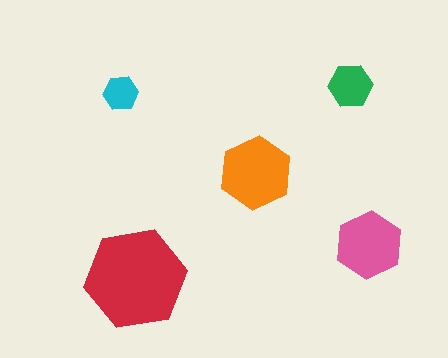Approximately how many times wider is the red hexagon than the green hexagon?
About 2.5 times wider.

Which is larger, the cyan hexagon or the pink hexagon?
The pink one.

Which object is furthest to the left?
The cyan hexagon is leftmost.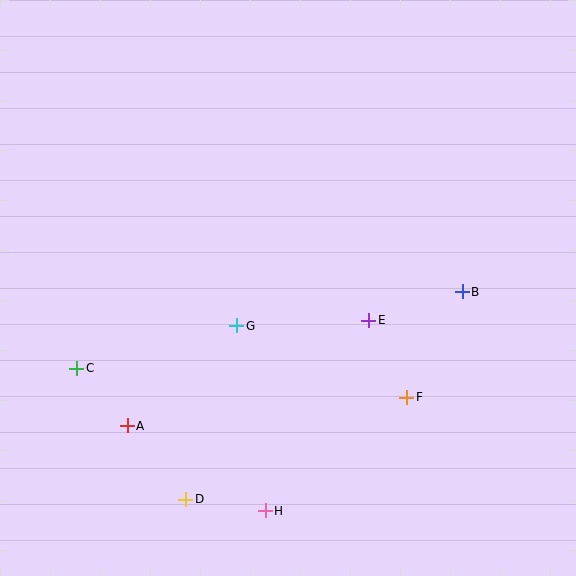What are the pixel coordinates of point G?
Point G is at (237, 326).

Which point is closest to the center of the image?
Point G at (237, 326) is closest to the center.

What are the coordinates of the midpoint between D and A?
The midpoint between D and A is at (157, 462).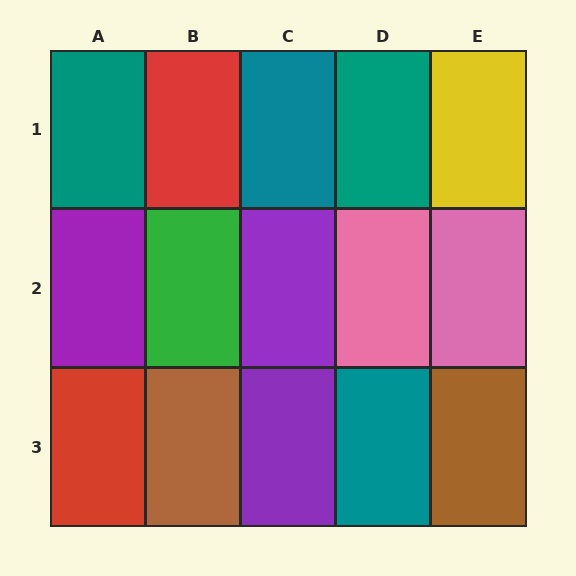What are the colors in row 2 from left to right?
Purple, green, purple, pink, pink.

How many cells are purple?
3 cells are purple.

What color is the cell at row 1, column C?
Teal.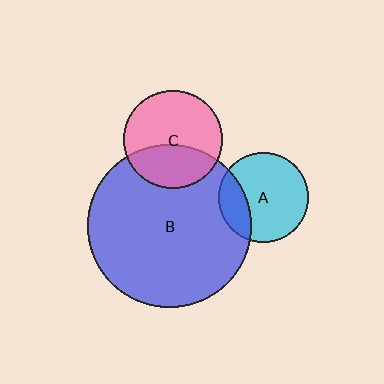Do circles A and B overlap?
Yes.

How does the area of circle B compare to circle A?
Approximately 3.3 times.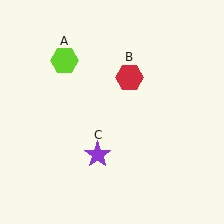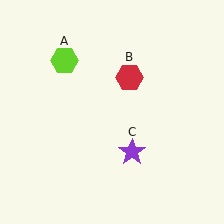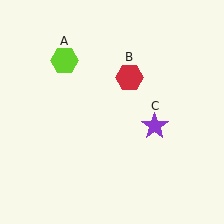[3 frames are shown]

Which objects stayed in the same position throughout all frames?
Lime hexagon (object A) and red hexagon (object B) remained stationary.